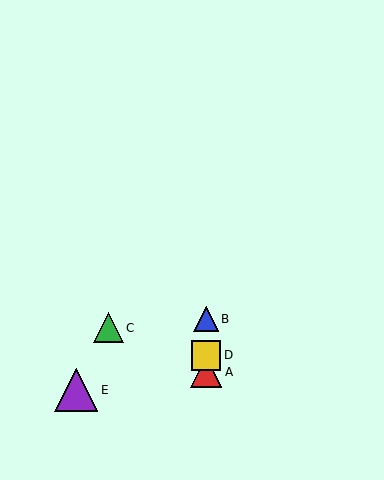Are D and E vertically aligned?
No, D is at x≈206 and E is at x≈76.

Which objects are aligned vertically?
Objects A, B, D are aligned vertically.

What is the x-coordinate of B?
Object B is at x≈206.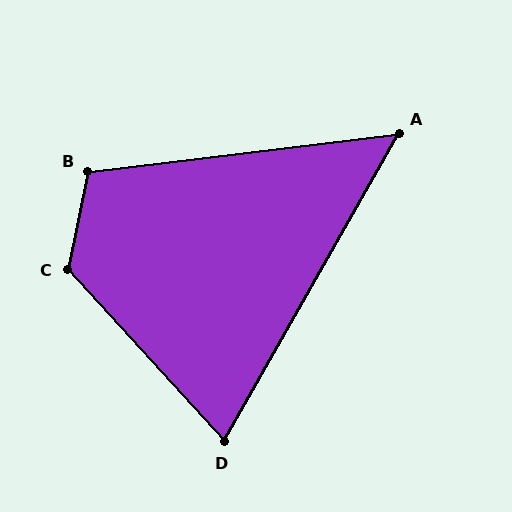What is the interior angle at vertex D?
Approximately 72 degrees (acute).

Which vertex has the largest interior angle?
C, at approximately 127 degrees.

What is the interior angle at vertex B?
Approximately 108 degrees (obtuse).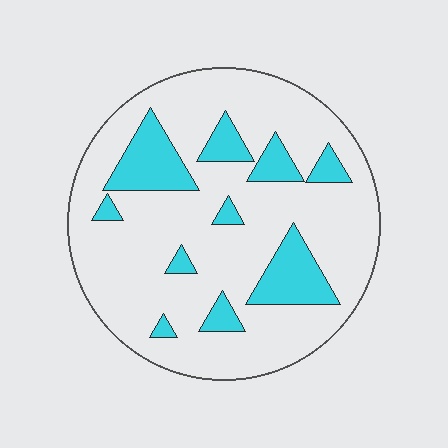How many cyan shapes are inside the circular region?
10.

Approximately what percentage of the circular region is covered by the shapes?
Approximately 20%.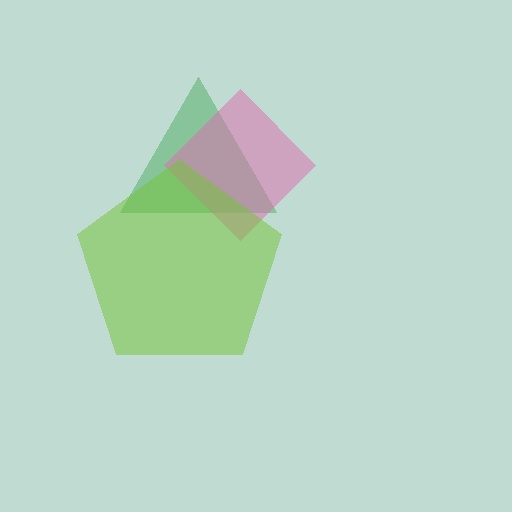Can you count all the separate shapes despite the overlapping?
Yes, there are 3 separate shapes.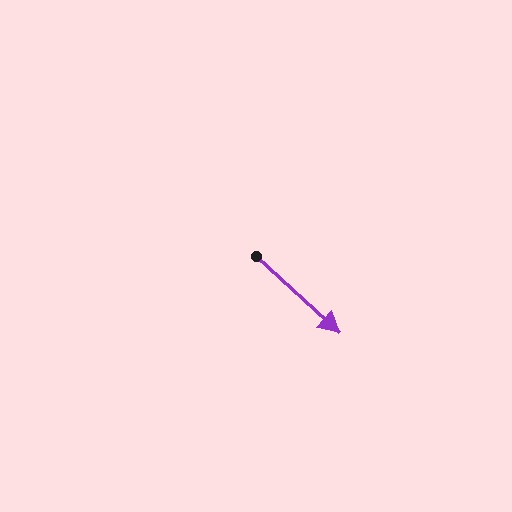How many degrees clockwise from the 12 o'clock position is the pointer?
Approximately 133 degrees.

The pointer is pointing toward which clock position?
Roughly 4 o'clock.